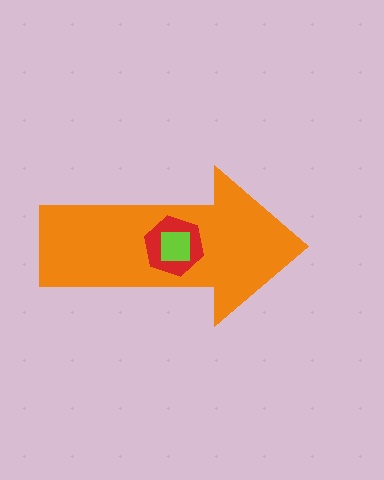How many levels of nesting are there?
3.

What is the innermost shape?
The lime square.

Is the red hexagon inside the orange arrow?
Yes.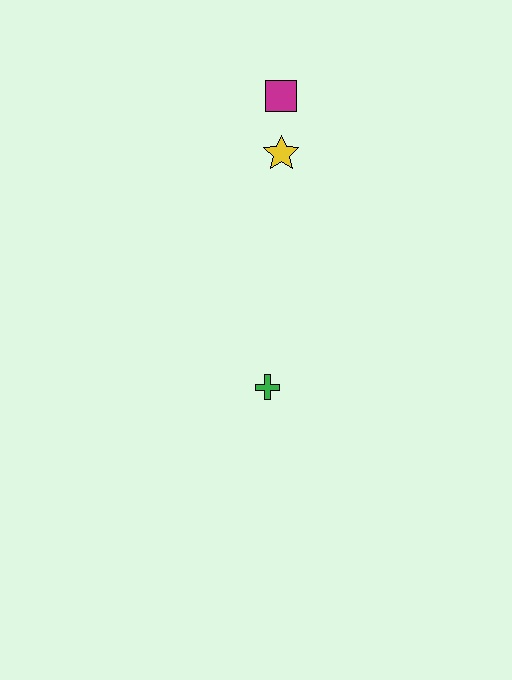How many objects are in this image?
There are 3 objects.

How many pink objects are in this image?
There are no pink objects.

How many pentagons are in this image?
There are no pentagons.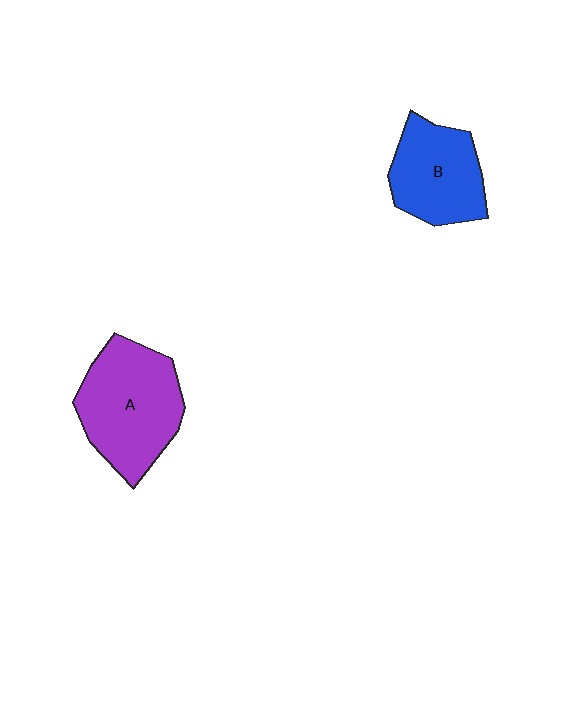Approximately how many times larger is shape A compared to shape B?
Approximately 1.3 times.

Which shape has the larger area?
Shape A (purple).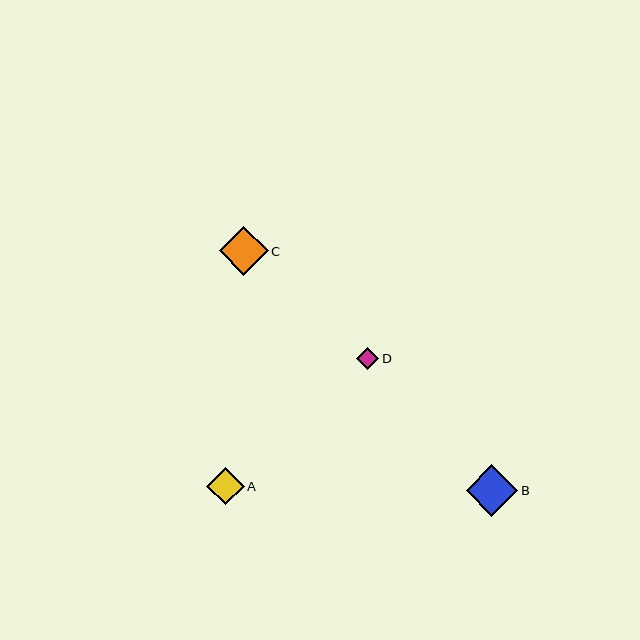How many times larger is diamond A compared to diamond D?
Diamond A is approximately 1.7 times the size of diamond D.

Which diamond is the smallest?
Diamond D is the smallest with a size of approximately 22 pixels.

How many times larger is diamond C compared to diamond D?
Diamond C is approximately 2.2 times the size of diamond D.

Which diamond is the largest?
Diamond B is the largest with a size of approximately 52 pixels.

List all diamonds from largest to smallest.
From largest to smallest: B, C, A, D.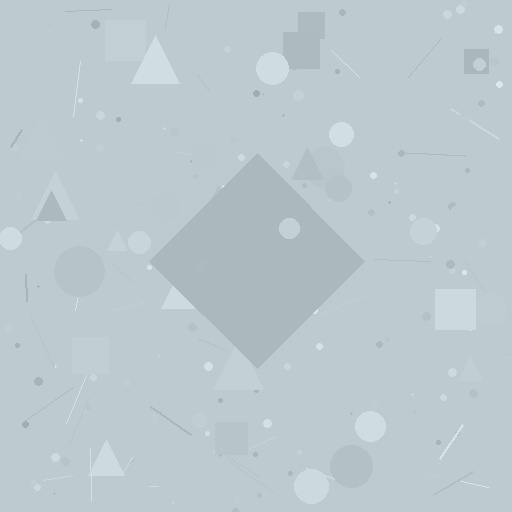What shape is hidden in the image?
A diamond is hidden in the image.